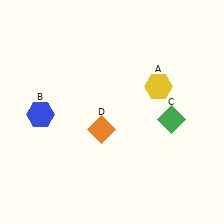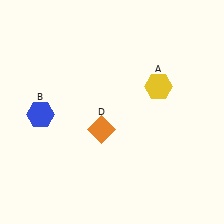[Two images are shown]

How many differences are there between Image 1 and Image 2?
There is 1 difference between the two images.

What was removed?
The green diamond (C) was removed in Image 2.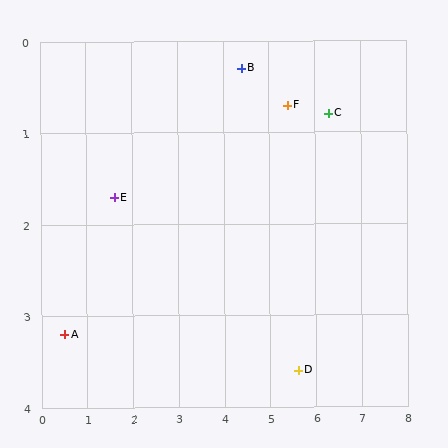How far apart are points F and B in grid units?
Points F and B are about 1.1 grid units apart.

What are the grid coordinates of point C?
Point C is at approximately (6.3, 0.8).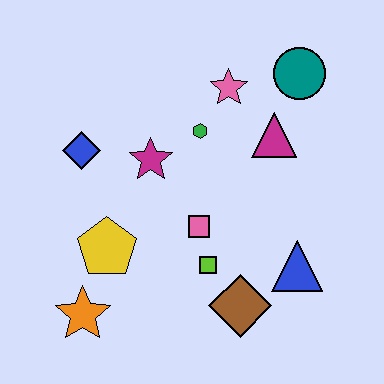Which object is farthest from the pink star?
The orange star is farthest from the pink star.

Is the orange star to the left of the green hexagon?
Yes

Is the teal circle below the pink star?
No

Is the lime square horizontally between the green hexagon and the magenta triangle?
Yes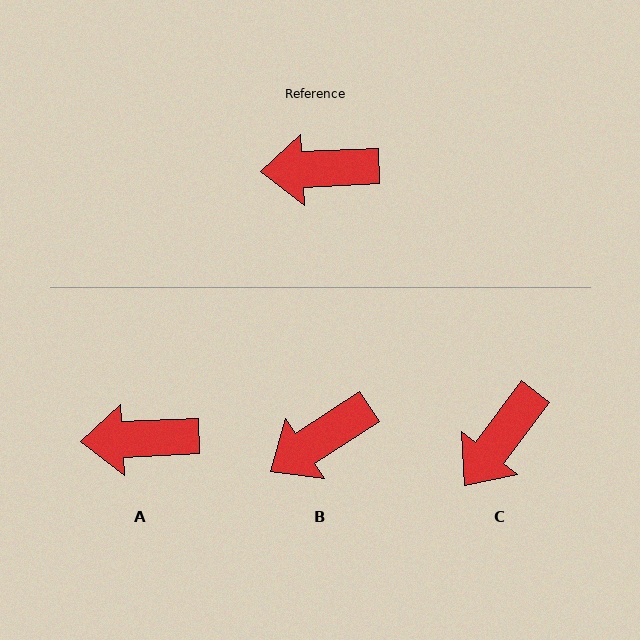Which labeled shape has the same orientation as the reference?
A.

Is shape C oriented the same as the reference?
No, it is off by about 50 degrees.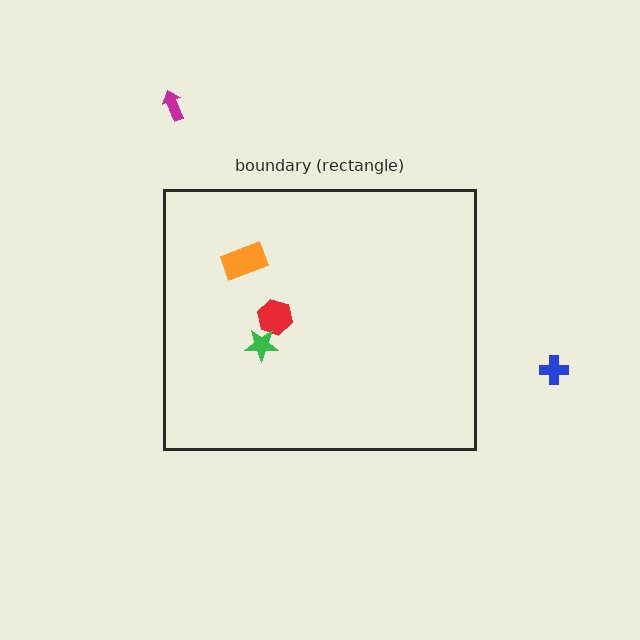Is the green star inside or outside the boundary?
Inside.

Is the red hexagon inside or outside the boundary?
Inside.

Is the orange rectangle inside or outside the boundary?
Inside.